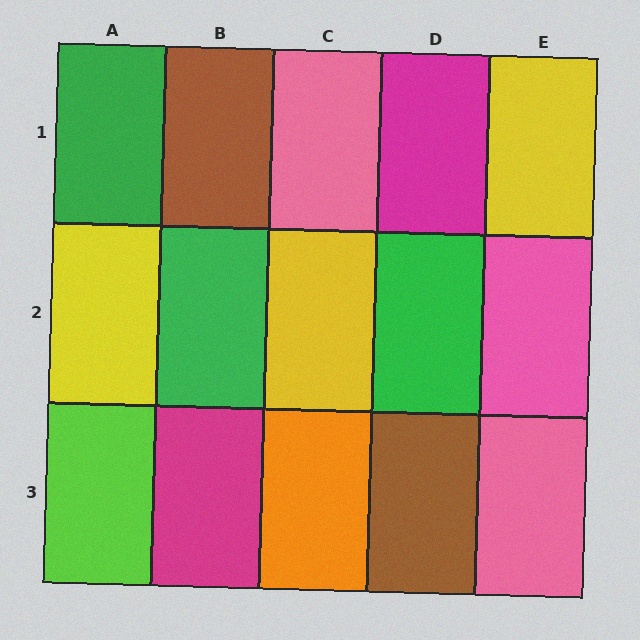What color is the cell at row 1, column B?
Brown.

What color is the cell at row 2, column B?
Green.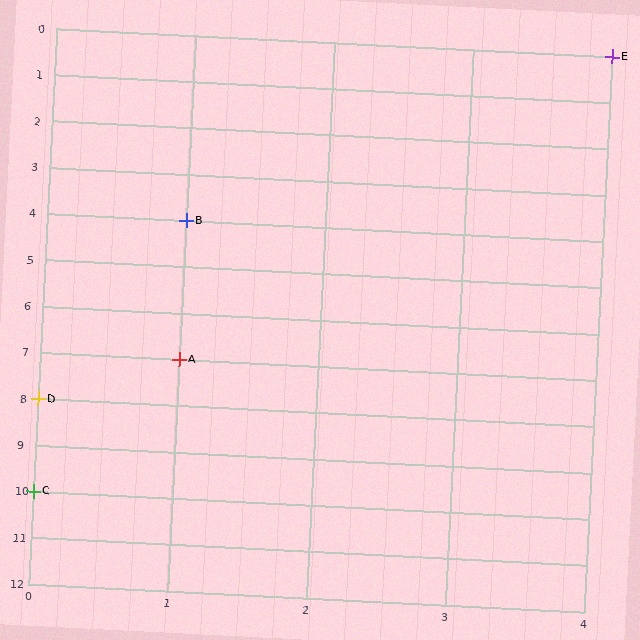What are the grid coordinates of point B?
Point B is at grid coordinates (1, 4).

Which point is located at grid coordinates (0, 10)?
Point C is at (0, 10).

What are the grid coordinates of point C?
Point C is at grid coordinates (0, 10).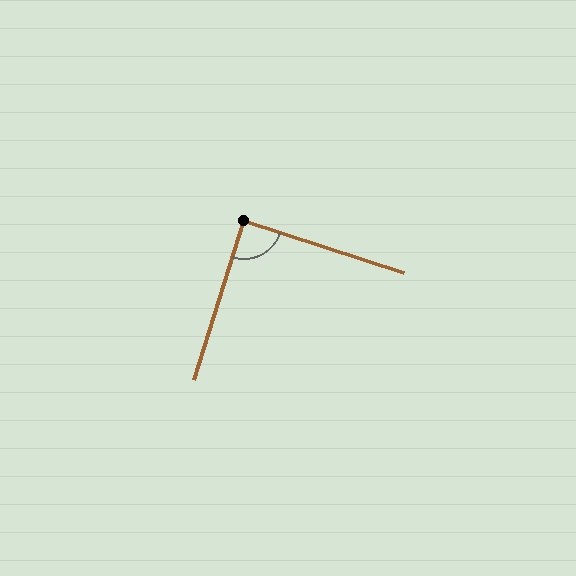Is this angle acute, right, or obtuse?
It is approximately a right angle.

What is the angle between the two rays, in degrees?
Approximately 89 degrees.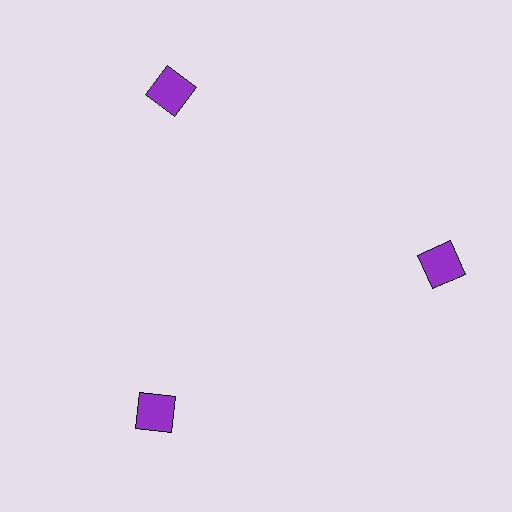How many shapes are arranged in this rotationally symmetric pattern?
There are 3 shapes, arranged in 3 groups of 1.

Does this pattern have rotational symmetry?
Yes, this pattern has 3-fold rotational symmetry. It looks the same after rotating 120 degrees around the center.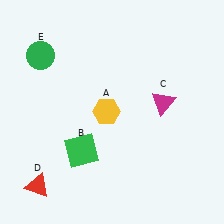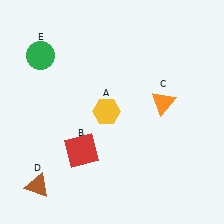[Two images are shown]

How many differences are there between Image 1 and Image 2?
There are 3 differences between the two images.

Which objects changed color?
B changed from green to red. C changed from magenta to orange. D changed from red to brown.